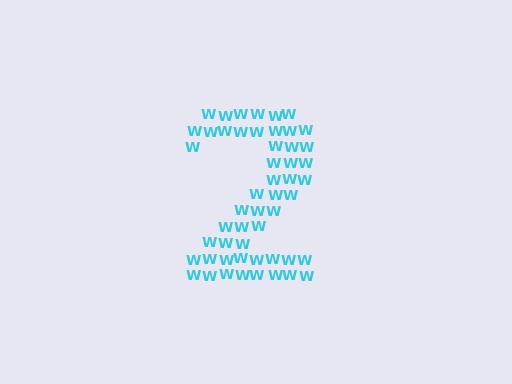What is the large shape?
The large shape is the digit 2.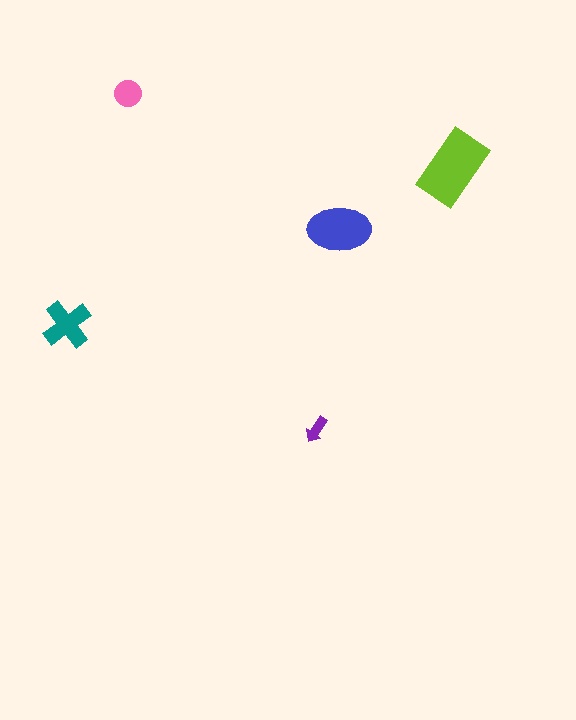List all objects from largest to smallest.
The lime rectangle, the blue ellipse, the teal cross, the pink circle, the purple arrow.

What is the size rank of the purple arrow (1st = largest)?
5th.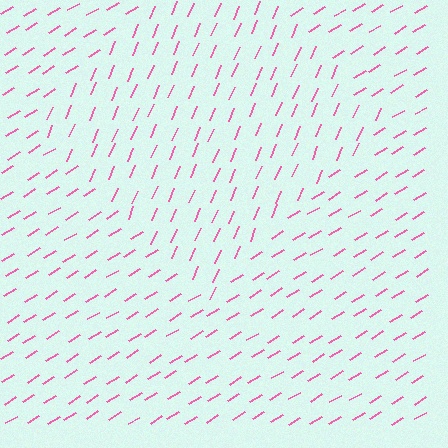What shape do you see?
I see a diamond.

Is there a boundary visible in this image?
Yes, there is a texture boundary formed by a change in line orientation.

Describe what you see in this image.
The image is filled with small pink line segments. A diamond region in the image has lines oriented differently from the surrounding lines, creating a visible texture boundary.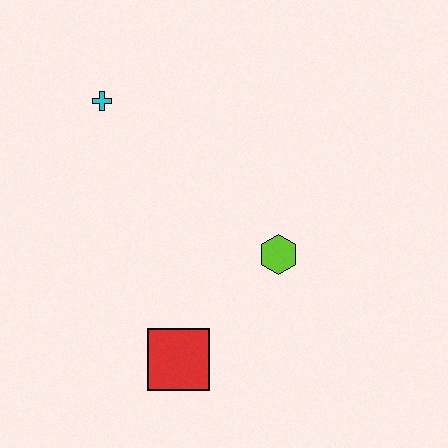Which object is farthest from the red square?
The cyan cross is farthest from the red square.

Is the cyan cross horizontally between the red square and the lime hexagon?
No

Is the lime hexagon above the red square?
Yes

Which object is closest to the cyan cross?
The lime hexagon is closest to the cyan cross.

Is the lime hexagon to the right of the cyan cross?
Yes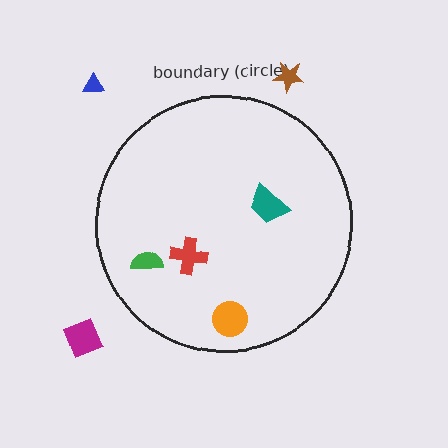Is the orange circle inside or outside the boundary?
Inside.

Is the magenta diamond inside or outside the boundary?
Outside.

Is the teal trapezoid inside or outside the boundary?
Inside.